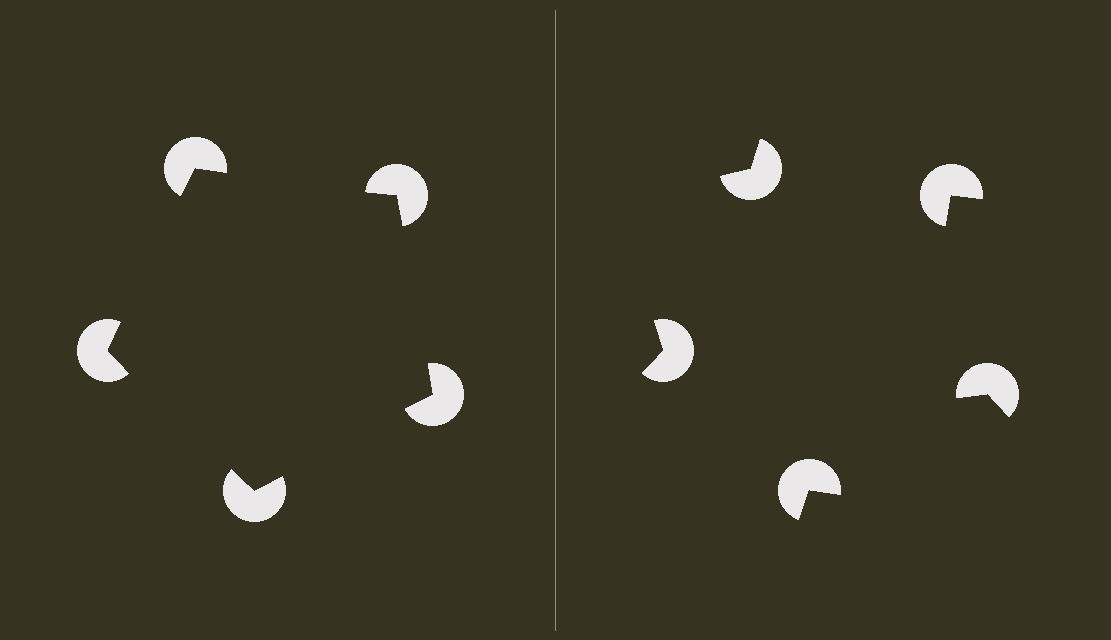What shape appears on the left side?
An illusory pentagon.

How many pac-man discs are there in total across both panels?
10 — 5 on each side.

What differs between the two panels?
The pac-man discs are positioned identically on both sides; only the wedge orientations differ. On the left they align to a pentagon; on the right they are misaligned.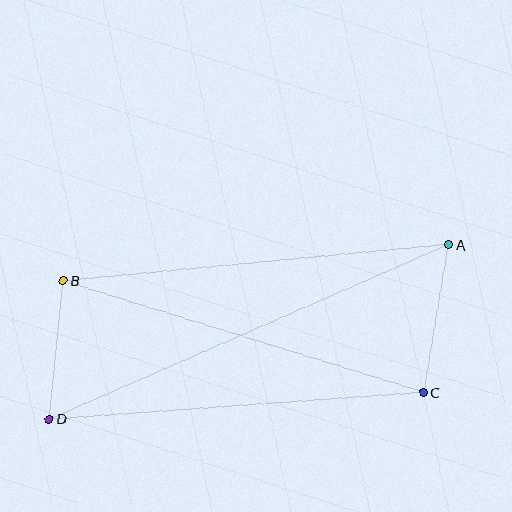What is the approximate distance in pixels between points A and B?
The distance between A and B is approximately 387 pixels.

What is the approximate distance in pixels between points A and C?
The distance between A and C is approximately 150 pixels.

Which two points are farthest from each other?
Points A and D are farthest from each other.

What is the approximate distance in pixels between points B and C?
The distance between B and C is approximately 377 pixels.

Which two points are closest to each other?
Points B and D are closest to each other.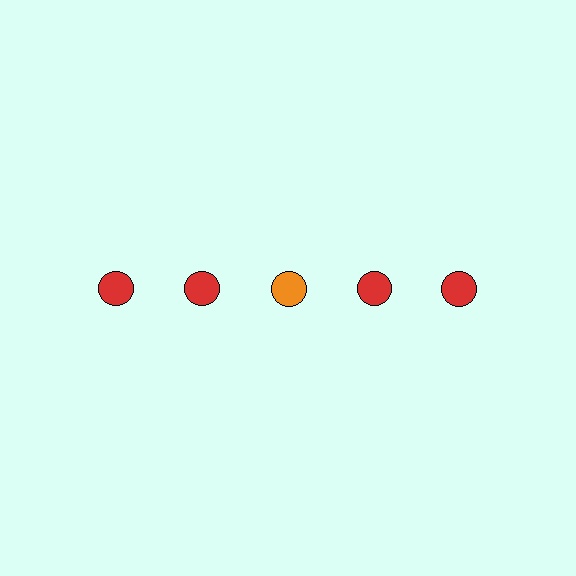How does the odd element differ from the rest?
It has a different color: orange instead of red.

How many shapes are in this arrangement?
There are 5 shapes arranged in a grid pattern.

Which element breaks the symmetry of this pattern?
The orange circle in the top row, center column breaks the symmetry. All other shapes are red circles.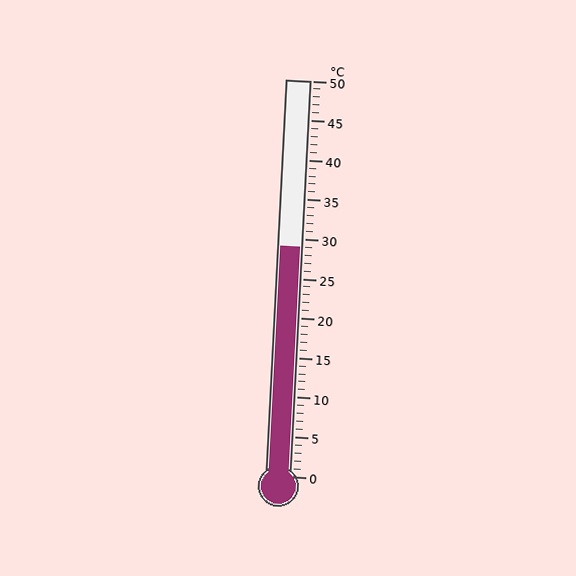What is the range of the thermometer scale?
The thermometer scale ranges from 0°C to 50°C.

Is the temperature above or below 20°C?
The temperature is above 20°C.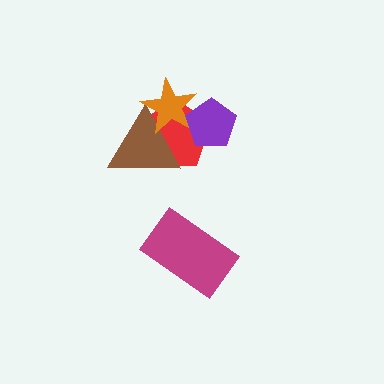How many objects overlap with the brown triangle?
2 objects overlap with the brown triangle.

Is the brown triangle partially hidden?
Yes, it is partially covered by another shape.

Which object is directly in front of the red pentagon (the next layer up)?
The brown triangle is directly in front of the red pentagon.